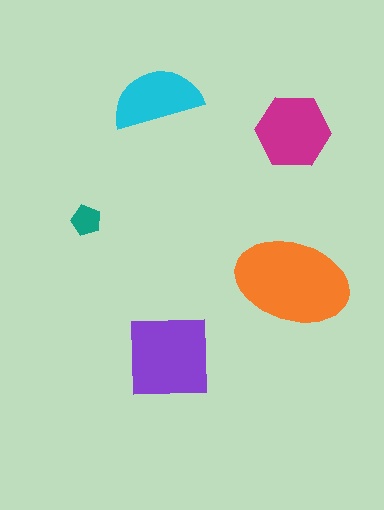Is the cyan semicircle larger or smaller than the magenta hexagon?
Smaller.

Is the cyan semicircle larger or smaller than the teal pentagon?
Larger.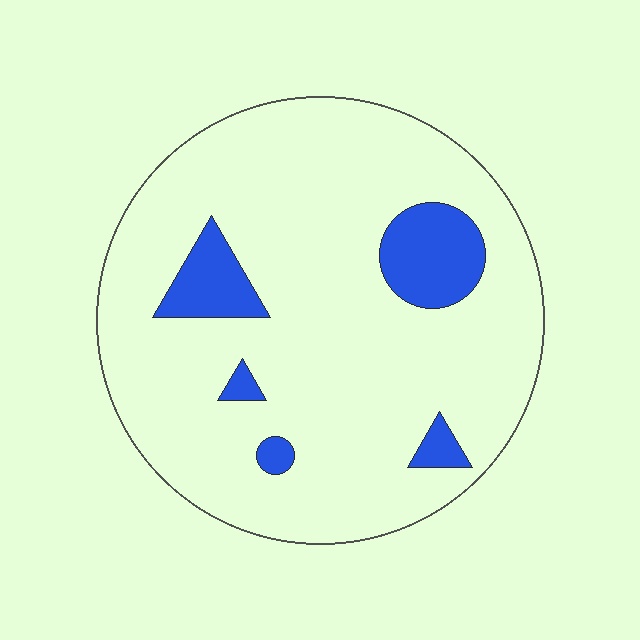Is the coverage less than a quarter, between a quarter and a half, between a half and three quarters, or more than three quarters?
Less than a quarter.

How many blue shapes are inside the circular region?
5.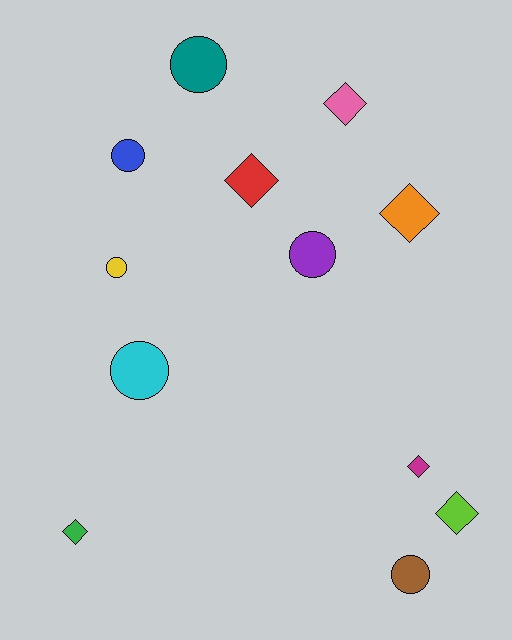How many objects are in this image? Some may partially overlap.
There are 12 objects.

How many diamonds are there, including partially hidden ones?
There are 6 diamonds.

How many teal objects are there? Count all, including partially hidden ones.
There is 1 teal object.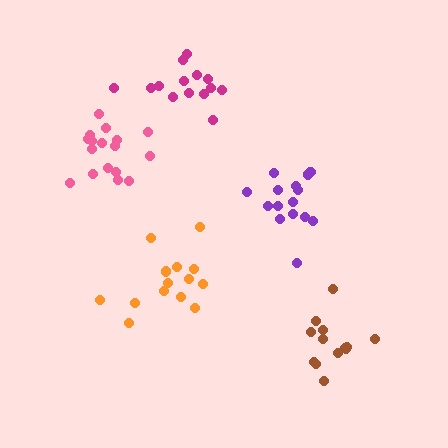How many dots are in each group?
Group 1: 13 dots, Group 2: 17 dots, Group 3: 15 dots, Group 4: 14 dots, Group 5: 14 dots (73 total).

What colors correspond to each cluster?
The clusters are colored: brown, pink, purple, orange, magenta.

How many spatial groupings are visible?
There are 5 spatial groupings.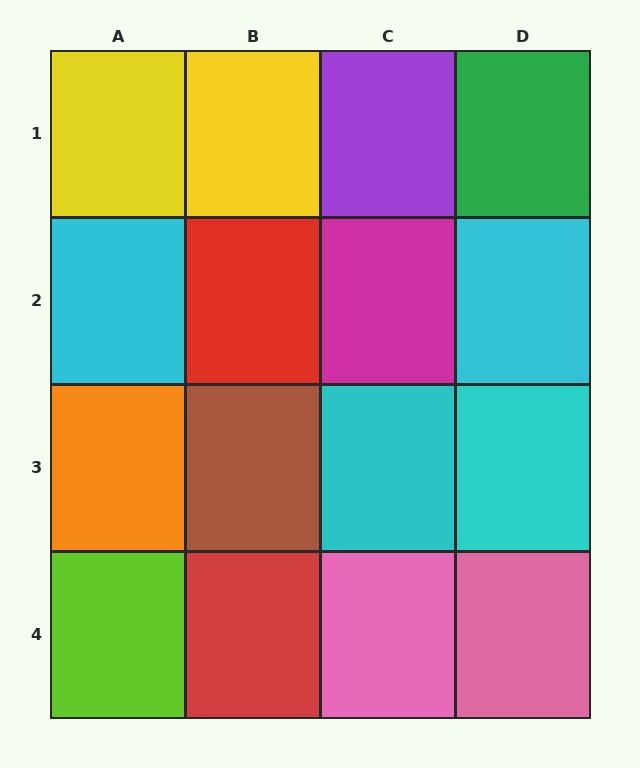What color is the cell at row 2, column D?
Cyan.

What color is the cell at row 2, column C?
Magenta.